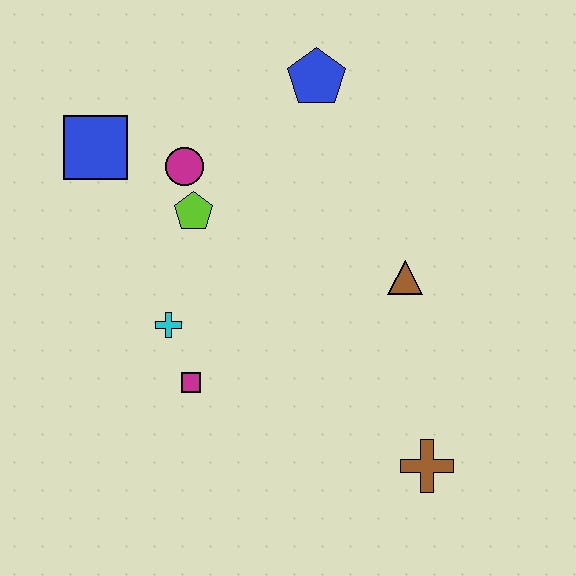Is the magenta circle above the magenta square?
Yes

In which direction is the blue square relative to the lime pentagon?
The blue square is to the left of the lime pentagon.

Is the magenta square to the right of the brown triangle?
No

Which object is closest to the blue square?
The magenta circle is closest to the blue square.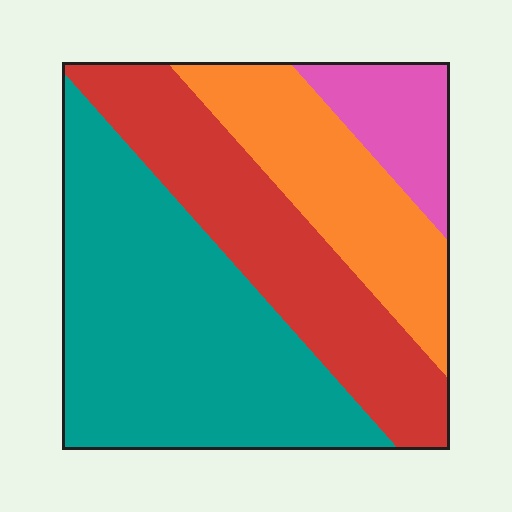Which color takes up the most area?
Teal, at roughly 45%.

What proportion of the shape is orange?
Orange covers 20% of the shape.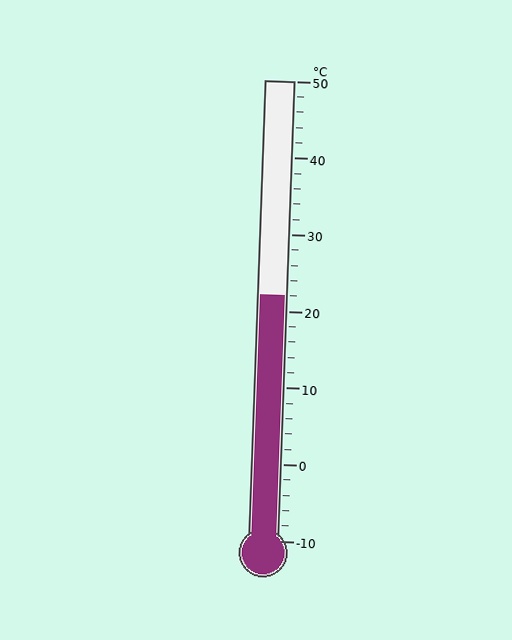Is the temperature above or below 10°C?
The temperature is above 10°C.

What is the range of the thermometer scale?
The thermometer scale ranges from -10°C to 50°C.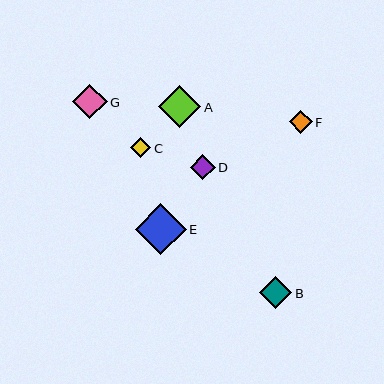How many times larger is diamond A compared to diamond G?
Diamond A is approximately 1.2 times the size of diamond G.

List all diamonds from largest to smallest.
From largest to smallest: E, A, G, B, D, F, C.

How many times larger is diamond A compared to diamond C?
Diamond A is approximately 2.1 times the size of diamond C.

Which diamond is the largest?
Diamond E is the largest with a size of approximately 51 pixels.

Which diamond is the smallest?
Diamond C is the smallest with a size of approximately 20 pixels.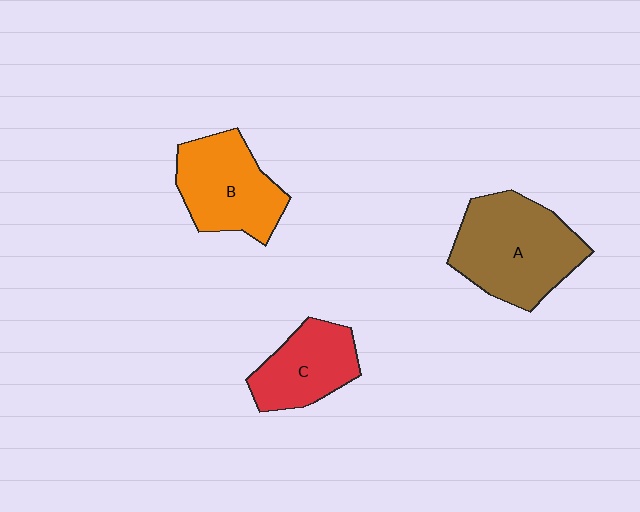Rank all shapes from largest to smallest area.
From largest to smallest: A (brown), B (orange), C (red).